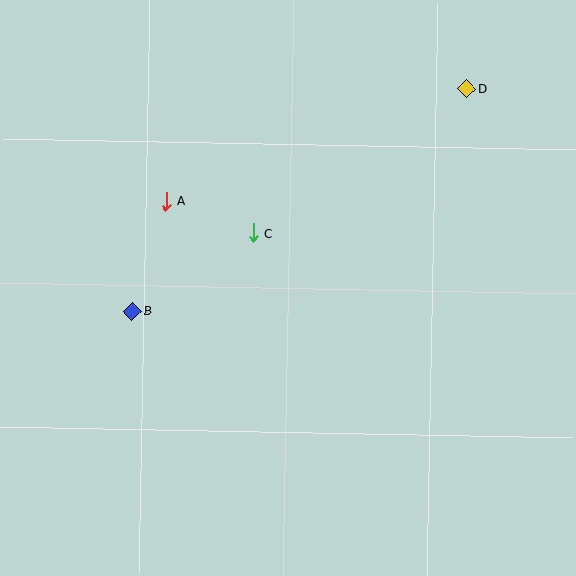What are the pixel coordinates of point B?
Point B is at (132, 312).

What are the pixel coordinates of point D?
Point D is at (466, 89).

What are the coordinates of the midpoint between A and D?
The midpoint between A and D is at (316, 145).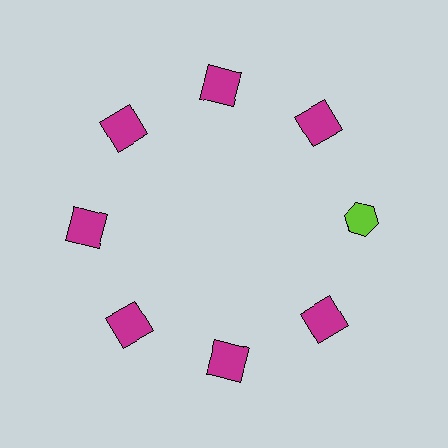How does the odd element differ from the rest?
It differs in both color (lime instead of magenta) and shape (hexagon instead of square).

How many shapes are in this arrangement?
There are 8 shapes arranged in a ring pattern.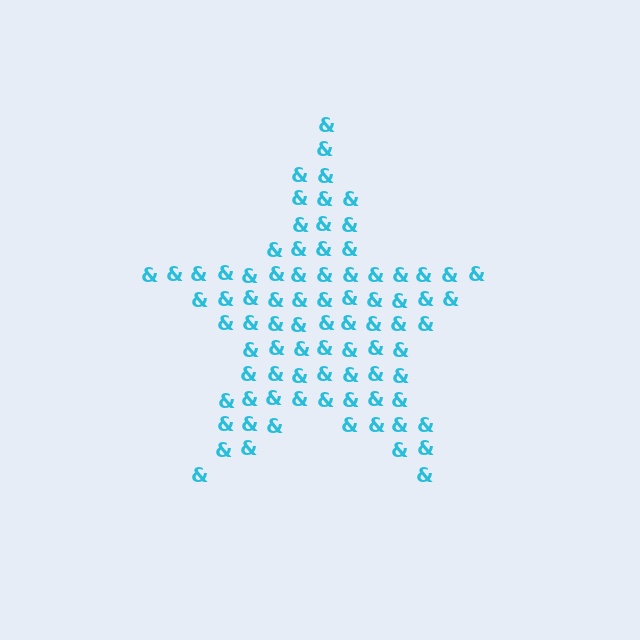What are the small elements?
The small elements are ampersands.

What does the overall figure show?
The overall figure shows a star.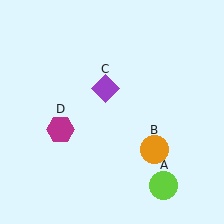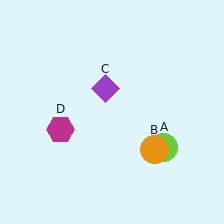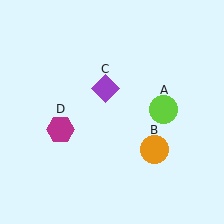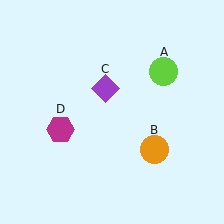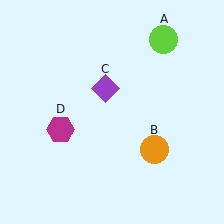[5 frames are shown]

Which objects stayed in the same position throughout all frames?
Orange circle (object B) and purple diamond (object C) and magenta hexagon (object D) remained stationary.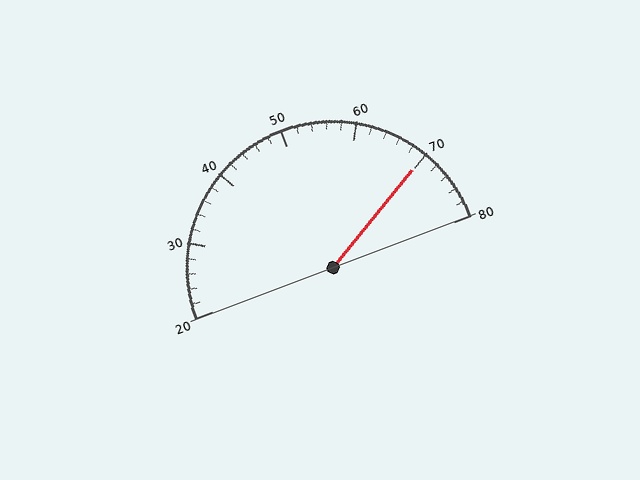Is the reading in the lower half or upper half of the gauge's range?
The reading is in the upper half of the range (20 to 80).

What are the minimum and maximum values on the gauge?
The gauge ranges from 20 to 80.